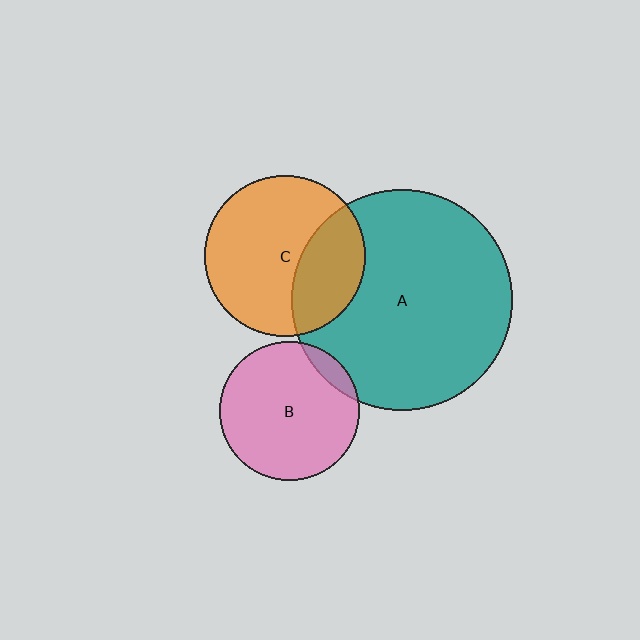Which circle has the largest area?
Circle A (teal).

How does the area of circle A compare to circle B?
Approximately 2.5 times.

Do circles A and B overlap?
Yes.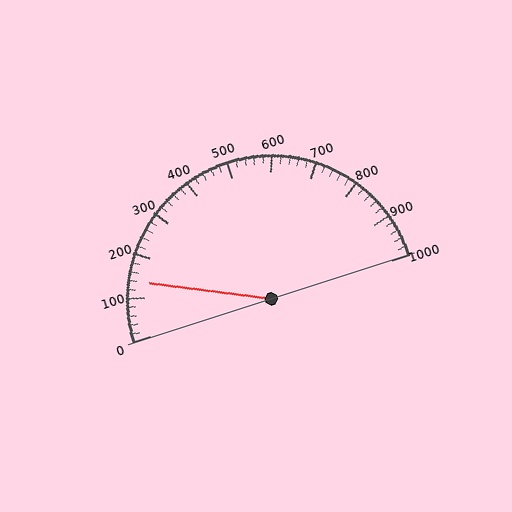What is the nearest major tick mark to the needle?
The nearest major tick mark is 100.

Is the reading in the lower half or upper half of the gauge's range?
The reading is in the lower half of the range (0 to 1000).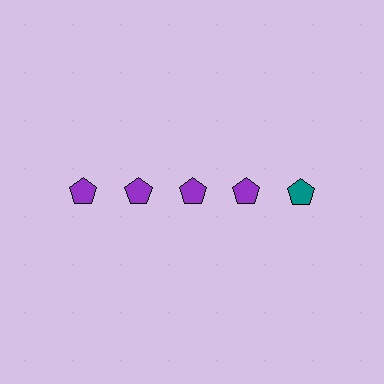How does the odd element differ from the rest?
It has a different color: teal instead of purple.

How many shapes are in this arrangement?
There are 5 shapes arranged in a grid pattern.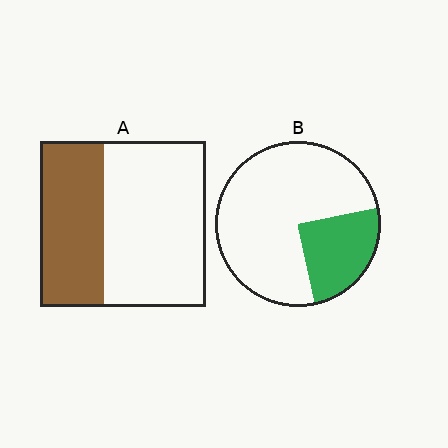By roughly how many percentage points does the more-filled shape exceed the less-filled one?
By roughly 15 percentage points (A over B).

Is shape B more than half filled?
No.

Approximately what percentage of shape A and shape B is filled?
A is approximately 40% and B is approximately 25%.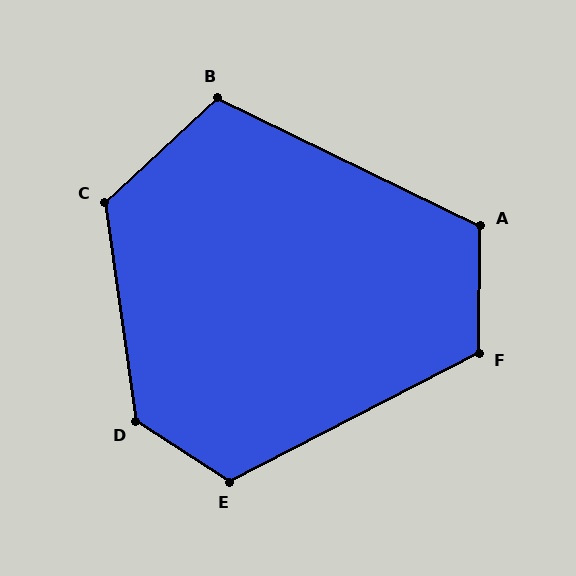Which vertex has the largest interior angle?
D, at approximately 131 degrees.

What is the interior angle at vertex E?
Approximately 120 degrees (obtuse).